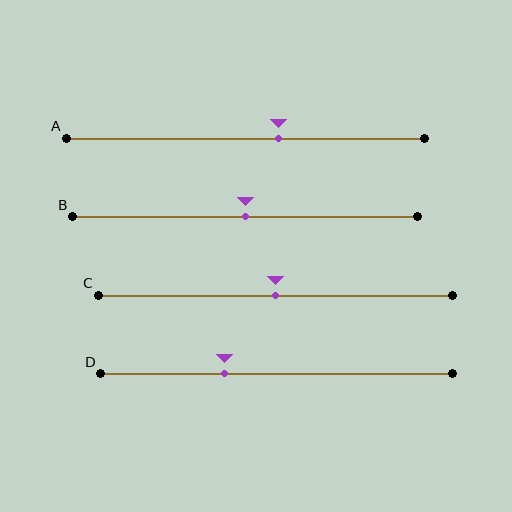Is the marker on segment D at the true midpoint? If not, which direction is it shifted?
No, the marker on segment D is shifted to the left by about 15% of the segment length.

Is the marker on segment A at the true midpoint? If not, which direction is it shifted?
No, the marker on segment A is shifted to the right by about 9% of the segment length.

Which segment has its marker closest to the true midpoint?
Segment B has its marker closest to the true midpoint.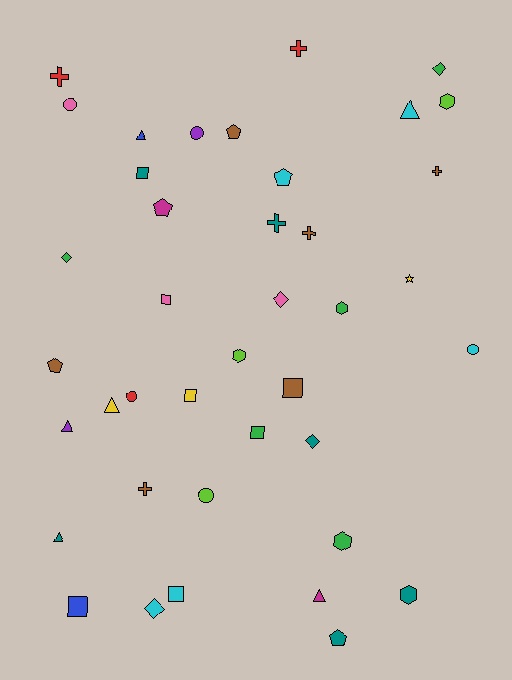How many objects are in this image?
There are 40 objects.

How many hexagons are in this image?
There are 5 hexagons.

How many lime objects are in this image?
There are 3 lime objects.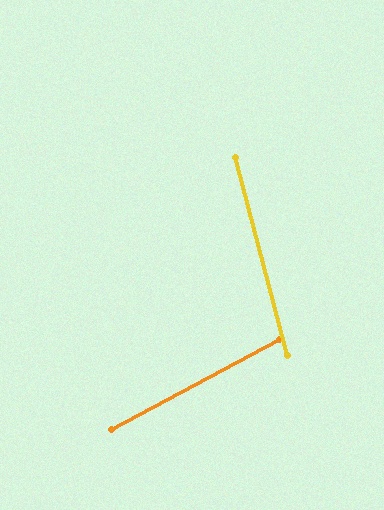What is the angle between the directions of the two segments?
Approximately 77 degrees.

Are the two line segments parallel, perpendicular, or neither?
Neither parallel nor perpendicular — they differ by about 77°.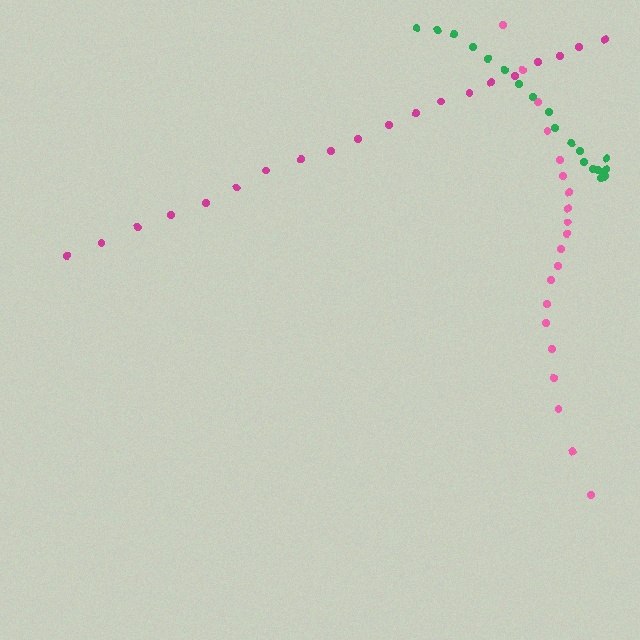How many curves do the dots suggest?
There are 3 distinct paths.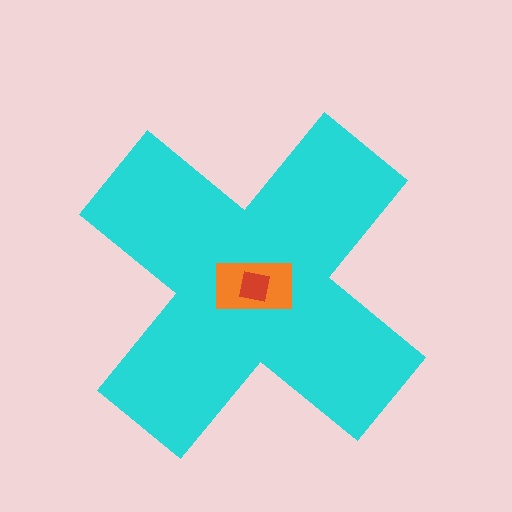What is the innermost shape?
The red square.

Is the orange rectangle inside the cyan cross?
Yes.